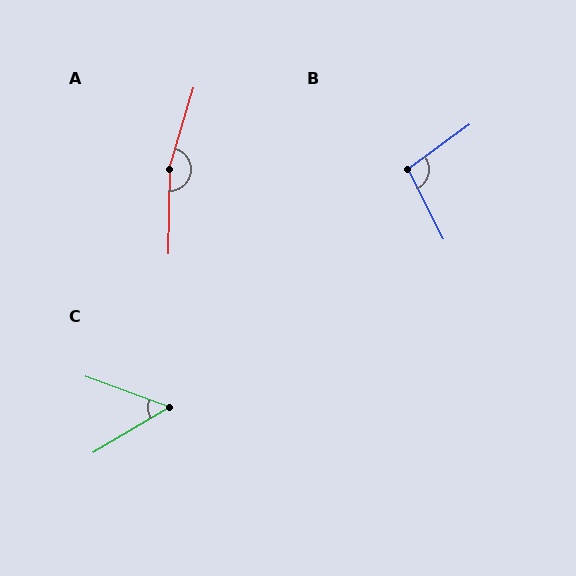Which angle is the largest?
A, at approximately 165 degrees.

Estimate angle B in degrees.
Approximately 99 degrees.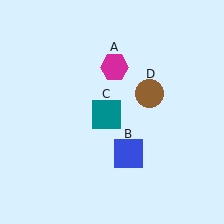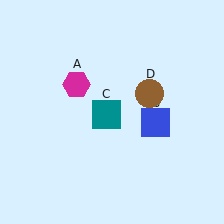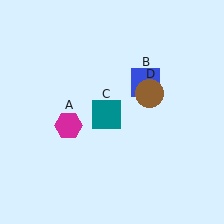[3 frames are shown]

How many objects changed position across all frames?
2 objects changed position: magenta hexagon (object A), blue square (object B).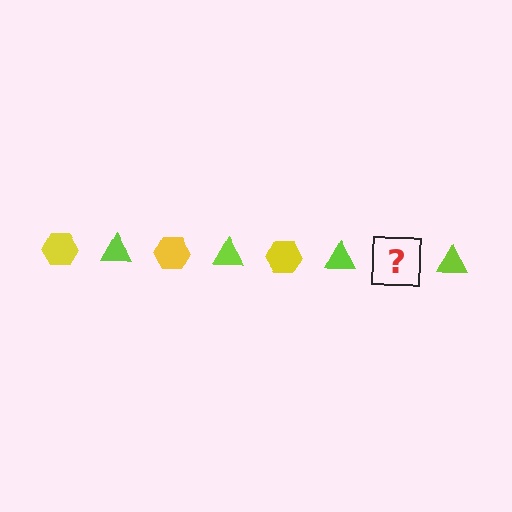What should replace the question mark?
The question mark should be replaced with a yellow hexagon.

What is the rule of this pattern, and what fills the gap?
The rule is that the pattern alternates between yellow hexagon and lime triangle. The gap should be filled with a yellow hexagon.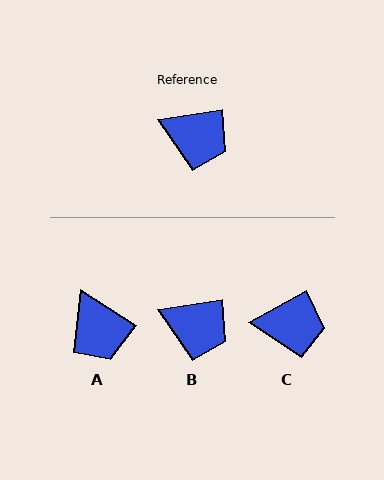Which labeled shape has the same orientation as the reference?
B.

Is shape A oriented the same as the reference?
No, it is off by about 41 degrees.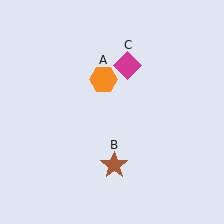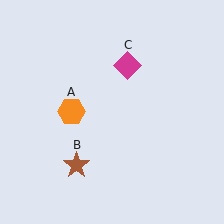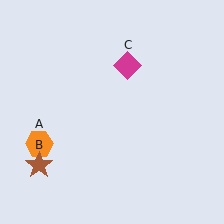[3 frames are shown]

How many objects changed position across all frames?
2 objects changed position: orange hexagon (object A), brown star (object B).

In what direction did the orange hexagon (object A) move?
The orange hexagon (object A) moved down and to the left.